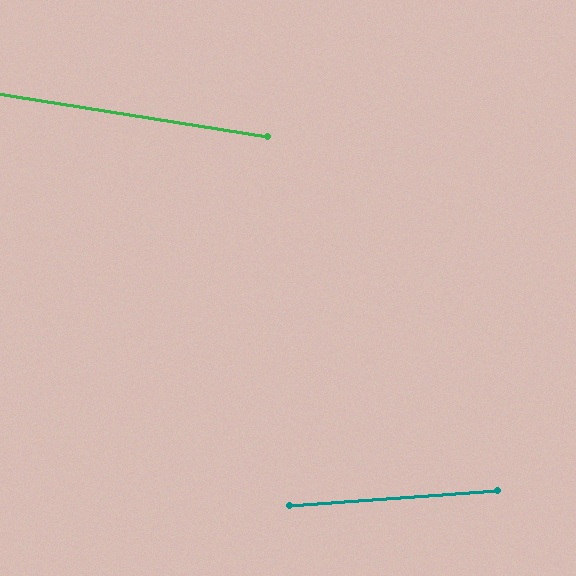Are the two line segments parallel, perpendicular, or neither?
Neither parallel nor perpendicular — they differ by about 13°.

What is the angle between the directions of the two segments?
Approximately 13 degrees.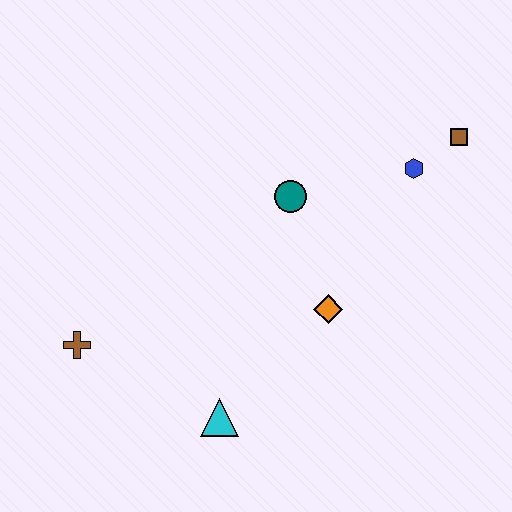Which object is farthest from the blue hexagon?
The brown cross is farthest from the blue hexagon.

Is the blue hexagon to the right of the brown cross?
Yes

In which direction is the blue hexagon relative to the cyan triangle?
The blue hexagon is above the cyan triangle.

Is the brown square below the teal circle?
No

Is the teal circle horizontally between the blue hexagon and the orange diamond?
No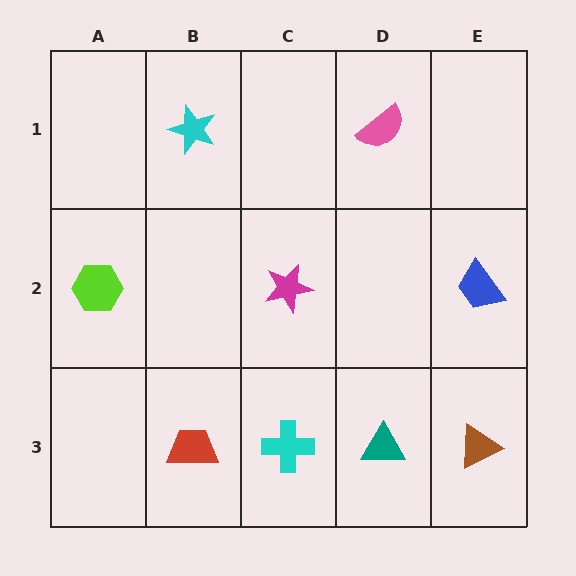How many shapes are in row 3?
4 shapes.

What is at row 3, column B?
A red trapezoid.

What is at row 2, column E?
A blue trapezoid.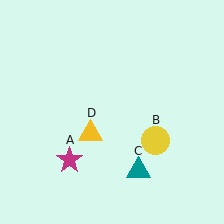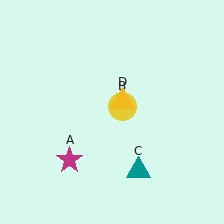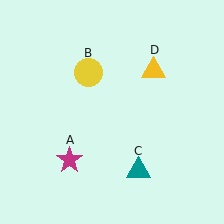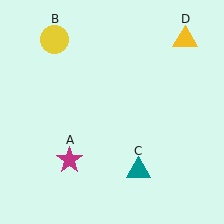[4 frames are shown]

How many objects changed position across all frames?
2 objects changed position: yellow circle (object B), yellow triangle (object D).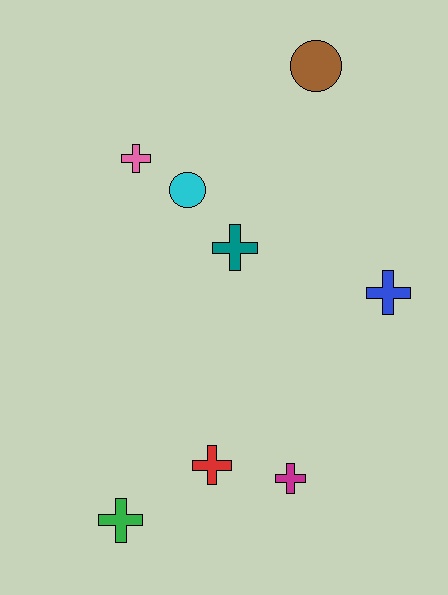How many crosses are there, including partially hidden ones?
There are 6 crosses.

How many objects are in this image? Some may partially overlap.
There are 8 objects.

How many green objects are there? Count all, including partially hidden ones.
There is 1 green object.